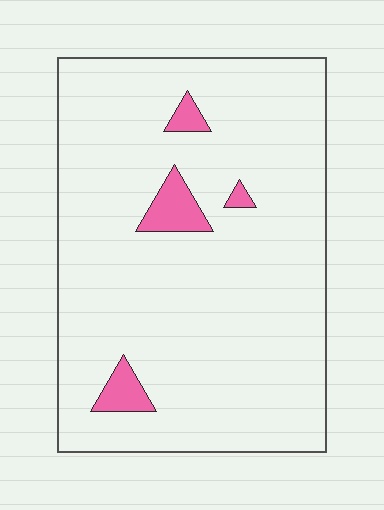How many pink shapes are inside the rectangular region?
4.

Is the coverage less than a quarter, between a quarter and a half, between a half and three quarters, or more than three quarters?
Less than a quarter.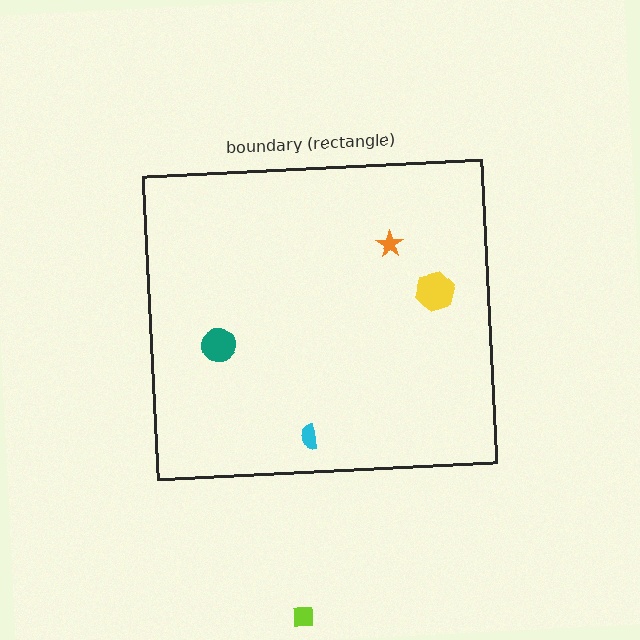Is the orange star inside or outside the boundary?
Inside.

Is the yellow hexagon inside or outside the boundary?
Inside.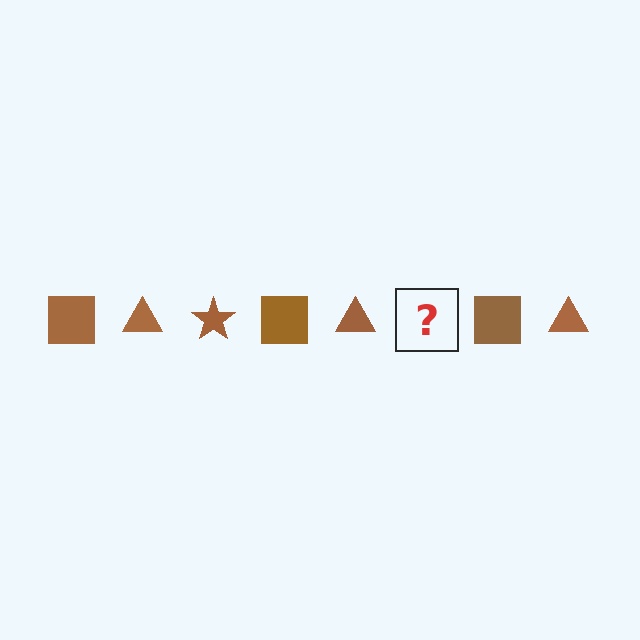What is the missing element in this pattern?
The missing element is a brown star.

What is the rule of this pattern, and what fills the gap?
The rule is that the pattern cycles through square, triangle, star shapes in brown. The gap should be filled with a brown star.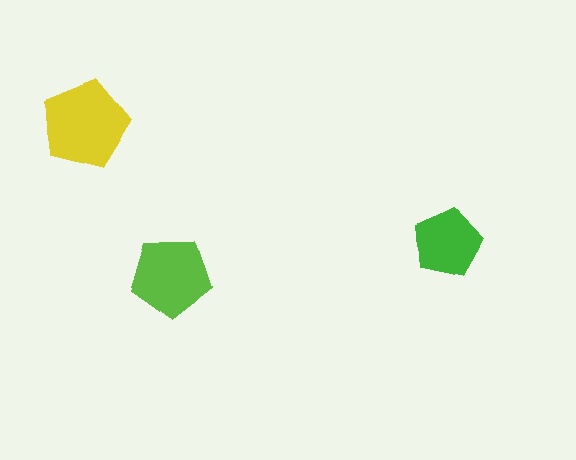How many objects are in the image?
There are 3 objects in the image.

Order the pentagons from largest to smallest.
the yellow one, the lime one, the green one.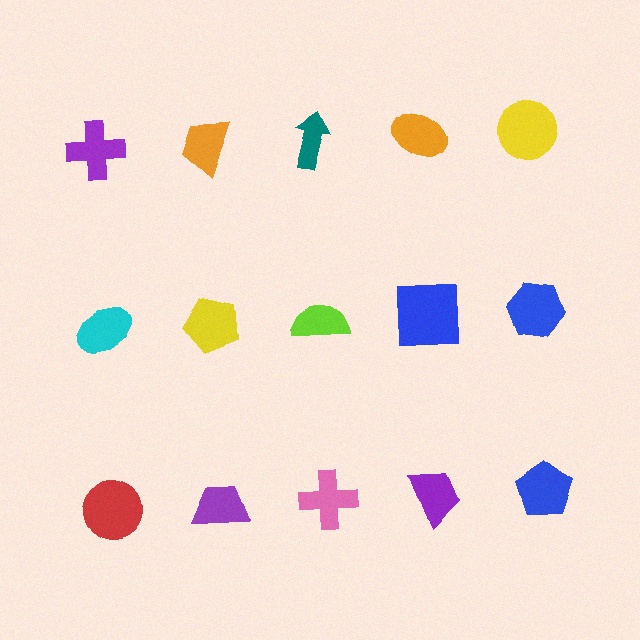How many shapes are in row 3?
5 shapes.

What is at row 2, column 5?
A blue hexagon.